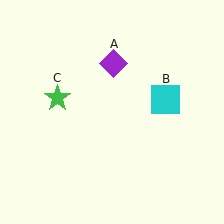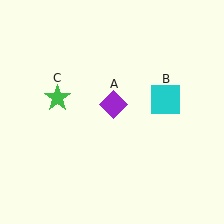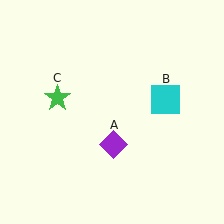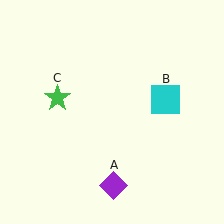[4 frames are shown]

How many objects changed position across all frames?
1 object changed position: purple diamond (object A).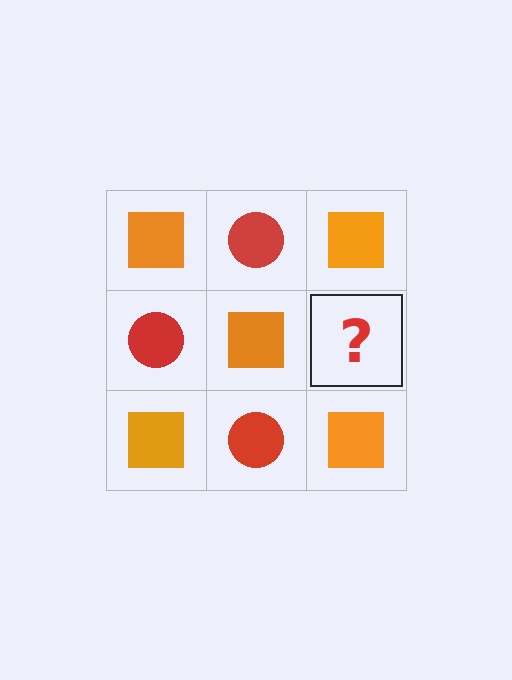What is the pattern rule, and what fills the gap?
The rule is that it alternates orange square and red circle in a checkerboard pattern. The gap should be filled with a red circle.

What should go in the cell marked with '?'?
The missing cell should contain a red circle.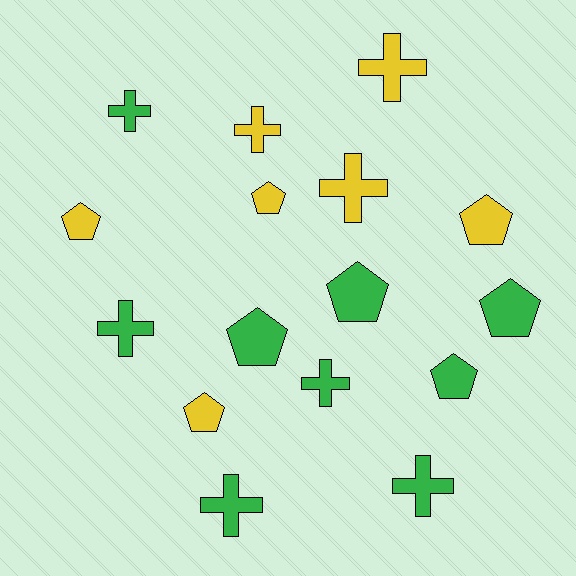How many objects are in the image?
There are 16 objects.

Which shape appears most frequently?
Cross, with 8 objects.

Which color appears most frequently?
Green, with 9 objects.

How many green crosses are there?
There are 5 green crosses.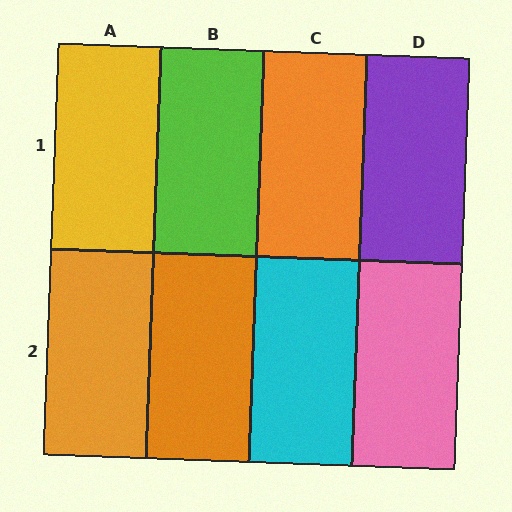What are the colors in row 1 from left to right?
Yellow, lime, orange, purple.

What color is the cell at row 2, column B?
Orange.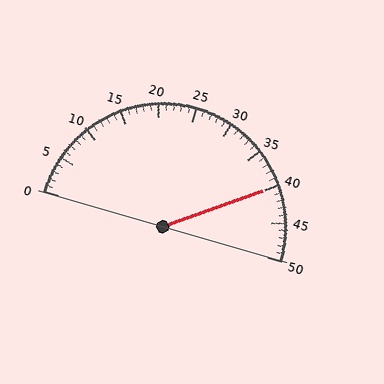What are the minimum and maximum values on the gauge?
The gauge ranges from 0 to 50.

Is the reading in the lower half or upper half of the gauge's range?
The reading is in the upper half of the range (0 to 50).